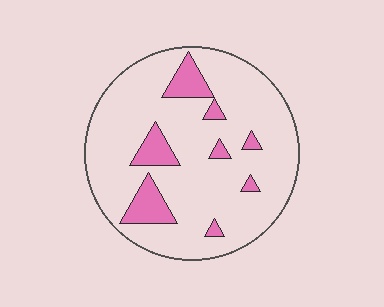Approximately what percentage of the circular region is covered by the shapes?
Approximately 15%.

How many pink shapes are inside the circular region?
8.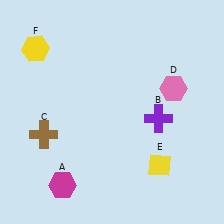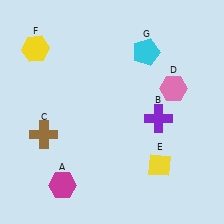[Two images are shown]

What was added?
A cyan pentagon (G) was added in Image 2.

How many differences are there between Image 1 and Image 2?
There is 1 difference between the two images.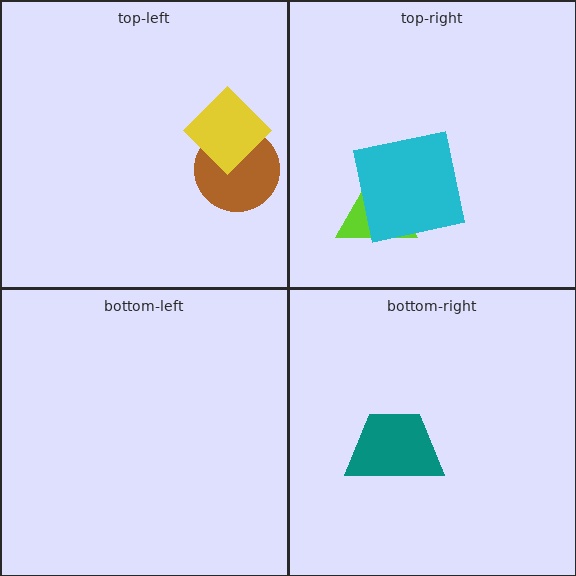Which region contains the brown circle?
The top-left region.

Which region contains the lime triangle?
The top-right region.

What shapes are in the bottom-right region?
The teal trapezoid.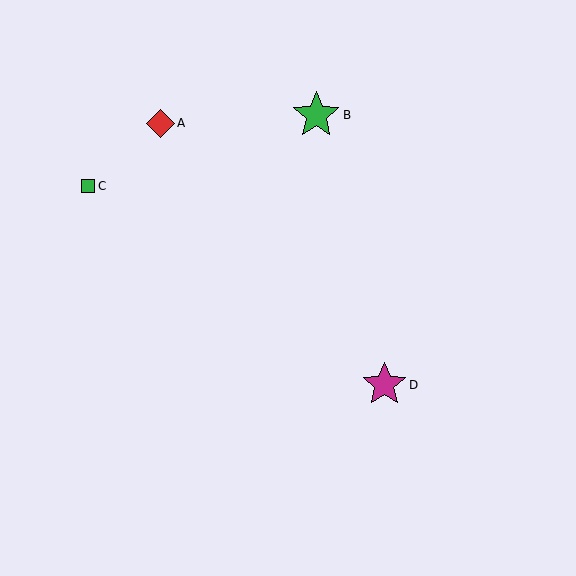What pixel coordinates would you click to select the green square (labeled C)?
Click at (88, 186) to select the green square C.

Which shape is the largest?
The green star (labeled B) is the largest.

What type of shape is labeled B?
Shape B is a green star.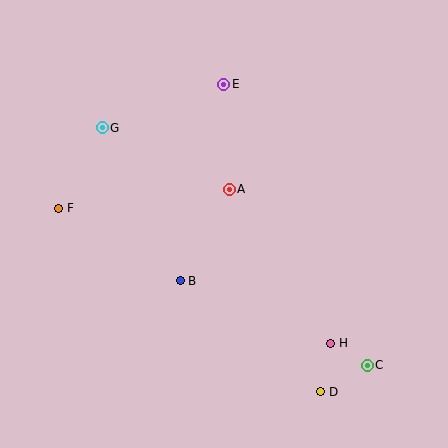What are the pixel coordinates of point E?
Point E is at (224, 84).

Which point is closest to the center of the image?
Point A at (229, 189) is closest to the center.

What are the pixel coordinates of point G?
Point G is at (102, 128).